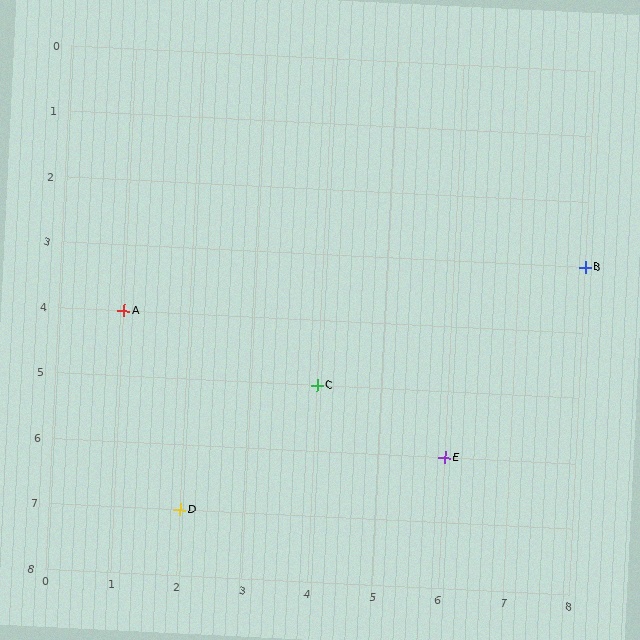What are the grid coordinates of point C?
Point C is at grid coordinates (4, 5).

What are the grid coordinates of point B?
Point B is at grid coordinates (8, 3).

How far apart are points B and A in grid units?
Points B and A are 7 columns and 1 row apart (about 7.1 grid units diagonally).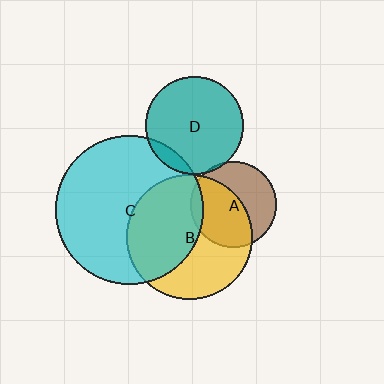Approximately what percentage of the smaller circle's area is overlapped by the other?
Approximately 55%.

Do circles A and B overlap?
Yes.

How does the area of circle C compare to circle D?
Approximately 2.3 times.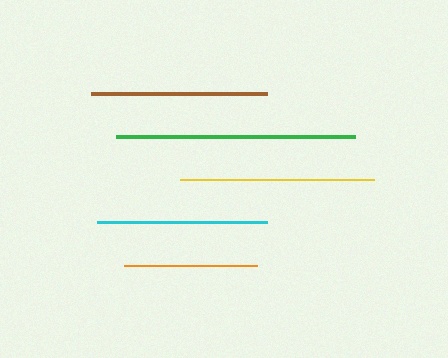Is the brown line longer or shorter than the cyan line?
The brown line is longer than the cyan line.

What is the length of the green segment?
The green segment is approximately 239 pixels long.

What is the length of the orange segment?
The orange segment is approximately 133 pixels long.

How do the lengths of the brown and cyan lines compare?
The brown and cyan lines are approximately the same length.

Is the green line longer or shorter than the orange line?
The green line is longer than the orange line.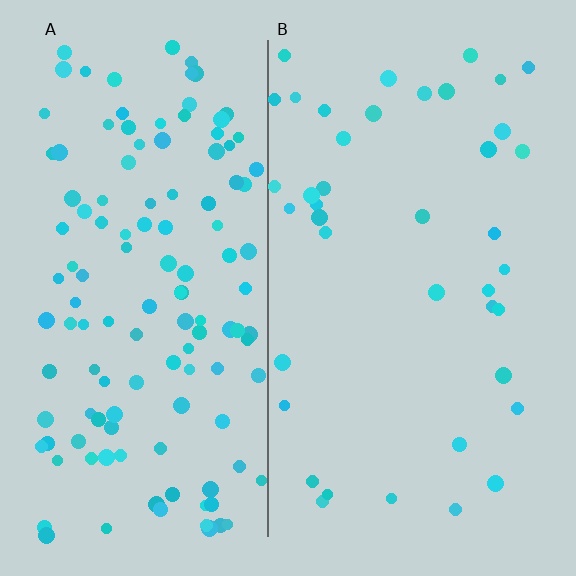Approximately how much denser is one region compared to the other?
Approximately 3.1× — region A over region B.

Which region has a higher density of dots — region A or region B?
A (the left).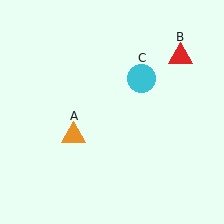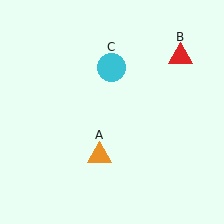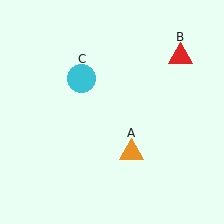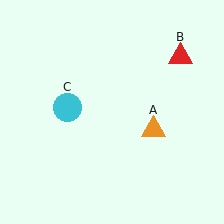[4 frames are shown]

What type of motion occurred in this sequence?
The orange triangle (object A), cyan circle (object C) rotated counterclockwise around the center of the scene.